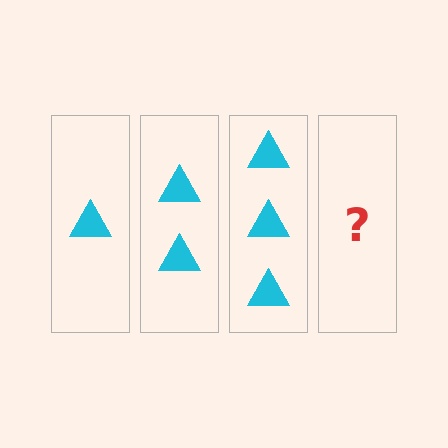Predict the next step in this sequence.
The next step is 4 triangles.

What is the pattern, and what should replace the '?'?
The pattern is that each step adds one more triangle. The '?' should be 4 triangles.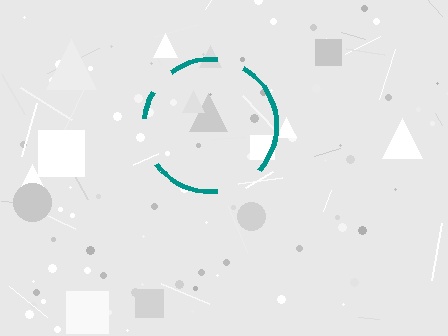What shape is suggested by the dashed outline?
The dashed outline suggests a circle.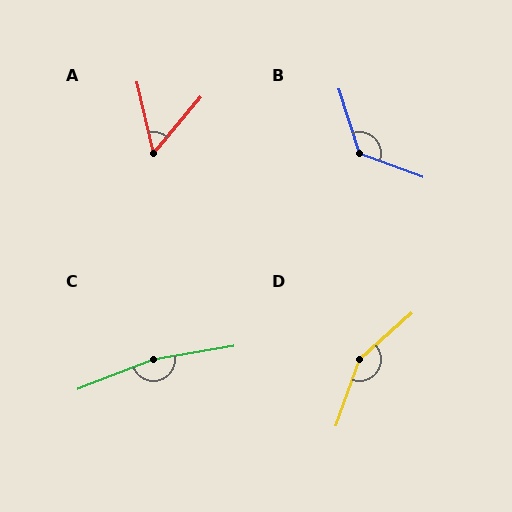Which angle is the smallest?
A, at approximately 53 degrees.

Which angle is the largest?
C, at approximately 168 degrees.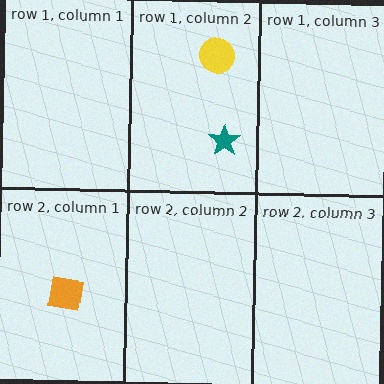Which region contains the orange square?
The row 2, column 1 region.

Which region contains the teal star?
The row 1, column 2 region.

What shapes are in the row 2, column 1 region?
The orange square.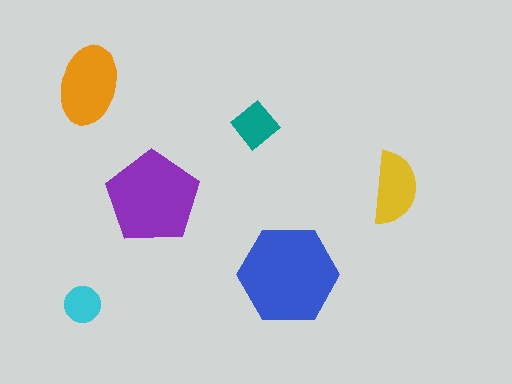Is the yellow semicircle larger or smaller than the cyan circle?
Larger.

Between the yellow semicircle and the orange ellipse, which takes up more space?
The orange ellipse.